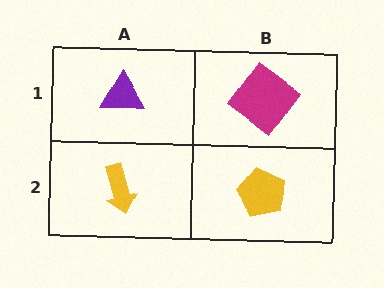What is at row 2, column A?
A yellow arrow.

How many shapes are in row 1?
2 shapes.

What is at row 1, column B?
A magenta diamond.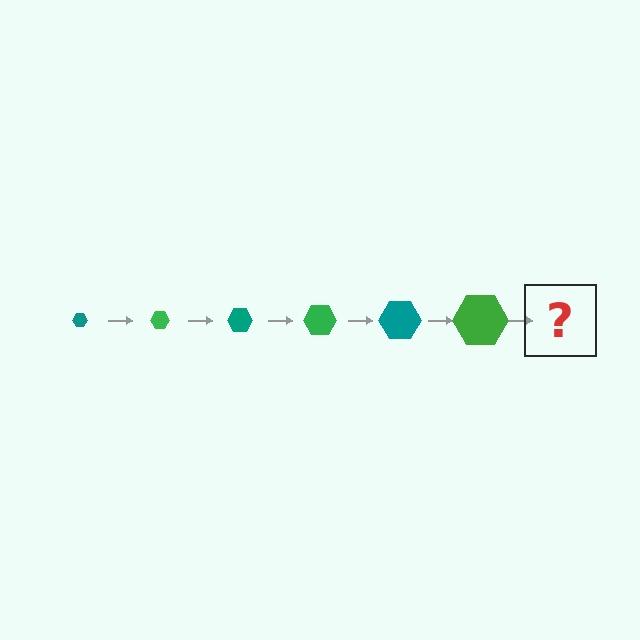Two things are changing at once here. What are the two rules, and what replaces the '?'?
The two rules are that the hexagon grows larger each step and the color cycles through teal and green. The '?' should be a teal hexagon, larger than the previous one.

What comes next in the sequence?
The next element should be a teal hexagon, larger than the previous one.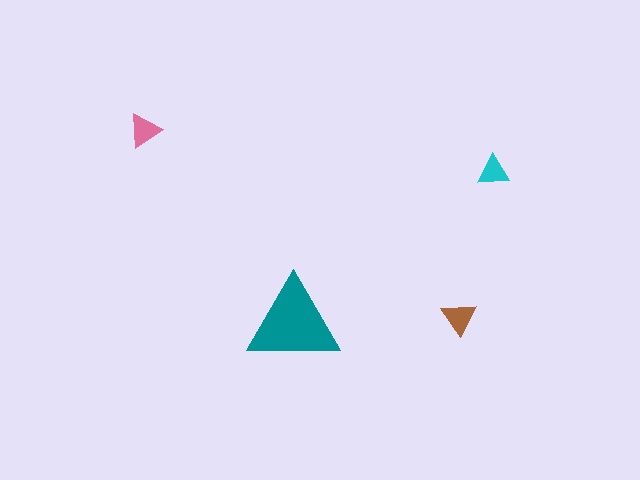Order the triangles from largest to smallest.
the teal one, the brown one, the pink one, the cyan one.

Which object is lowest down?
The teal triangle is bottommost.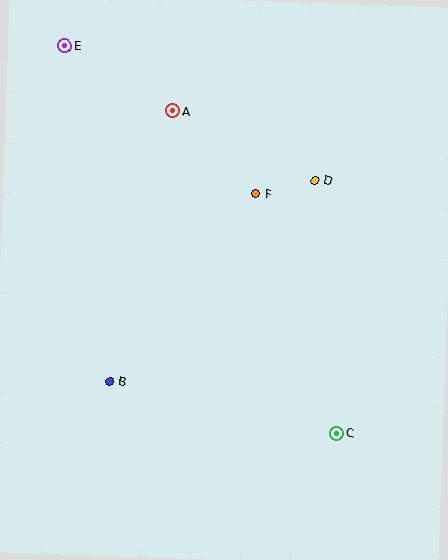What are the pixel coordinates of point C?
Point C is at (336, 433).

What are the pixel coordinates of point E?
Point E is at (65, 46).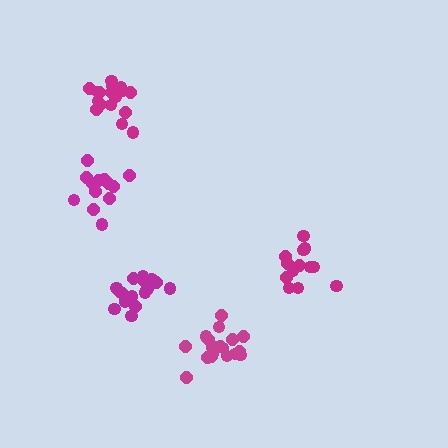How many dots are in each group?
Group 1: 19 dots, Group 2: 18 dots, Group 3: 17 dots, Group 4: 13 dots, Group 5: 13 dots (80 total).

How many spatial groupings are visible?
There are 5 spatial groupings.